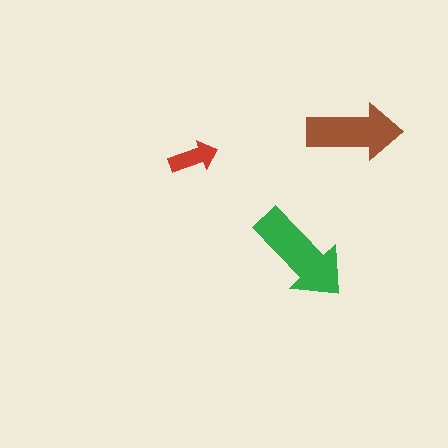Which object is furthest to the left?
The red arrow is leftmost.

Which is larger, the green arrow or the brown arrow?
The green one.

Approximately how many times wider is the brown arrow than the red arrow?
About 2 times wider.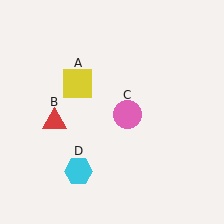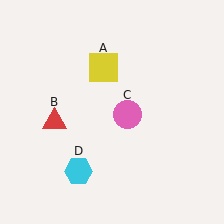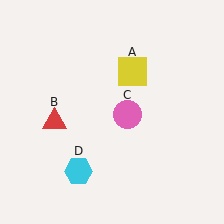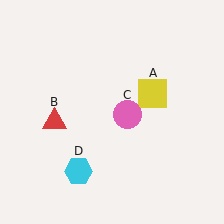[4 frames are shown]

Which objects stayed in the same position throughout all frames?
Red triangle (object B) and pink circle (object C) and cyan hexagon (object D) remained stationary.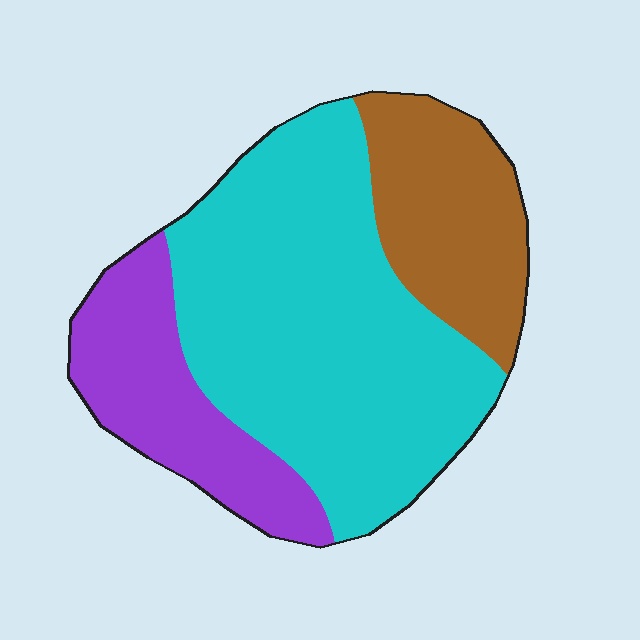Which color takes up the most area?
Cyan, at roughly 55%.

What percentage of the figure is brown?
Brown takes up about one fifth (1/5) of the figure.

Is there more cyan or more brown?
Cyan.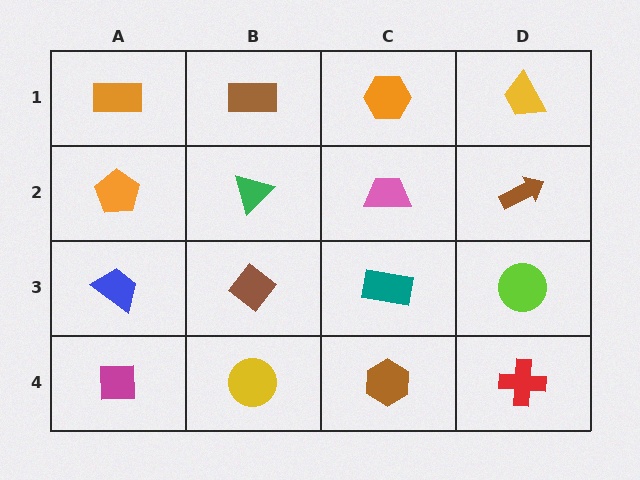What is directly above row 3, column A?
An orange pentagon.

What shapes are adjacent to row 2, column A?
An orange rectangle (row 1, column A), a blue trapezoid (row 3, column A), a green triangle (row 2, column B).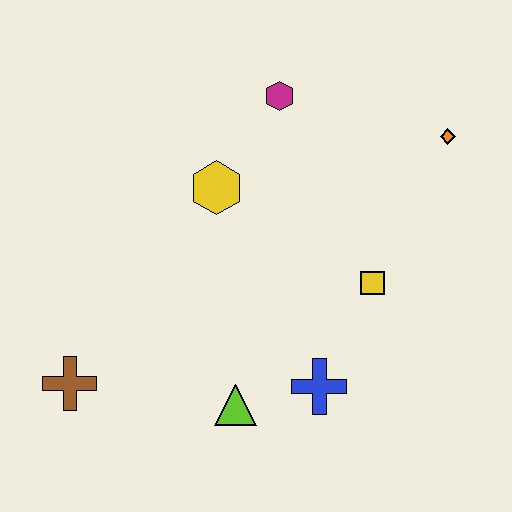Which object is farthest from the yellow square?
The brown cross is farthest from the yellow square.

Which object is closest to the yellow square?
The blue cross is closest to the yellow square.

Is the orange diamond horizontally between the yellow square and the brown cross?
No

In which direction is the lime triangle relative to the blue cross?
The lime triangle is to the left of the blue cross.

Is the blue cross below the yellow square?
Yes